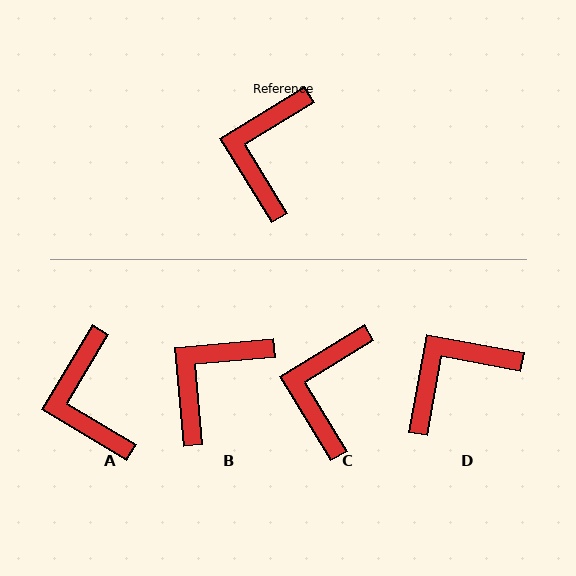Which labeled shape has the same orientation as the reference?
C.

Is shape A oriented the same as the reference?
No, it is off by about 28 degrees.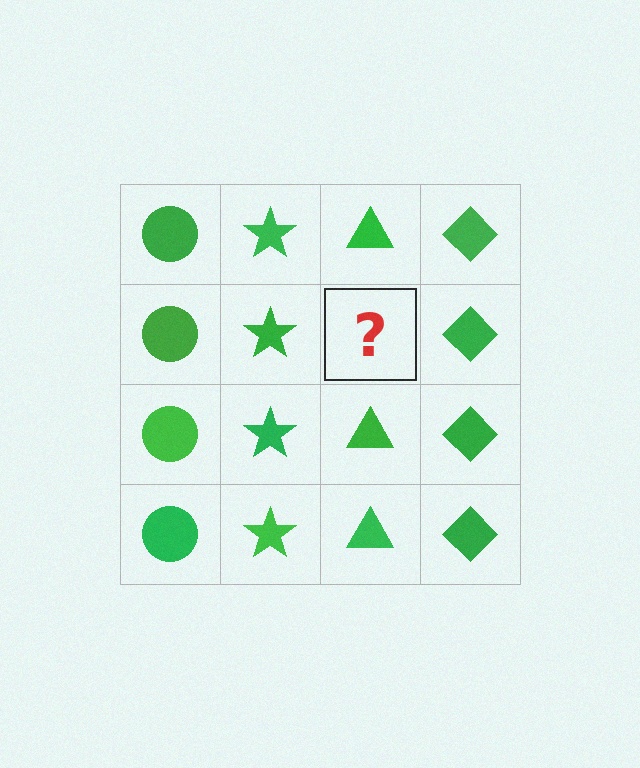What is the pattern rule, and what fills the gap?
The rule is that each column has a consistent shape. The gap should be filled with a green triangle.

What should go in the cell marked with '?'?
The missing cell should contain a green triangle.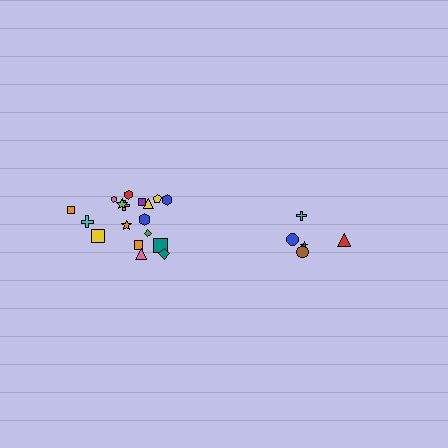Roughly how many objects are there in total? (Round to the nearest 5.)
Roughly 25 objects in total.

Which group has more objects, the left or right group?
The left group.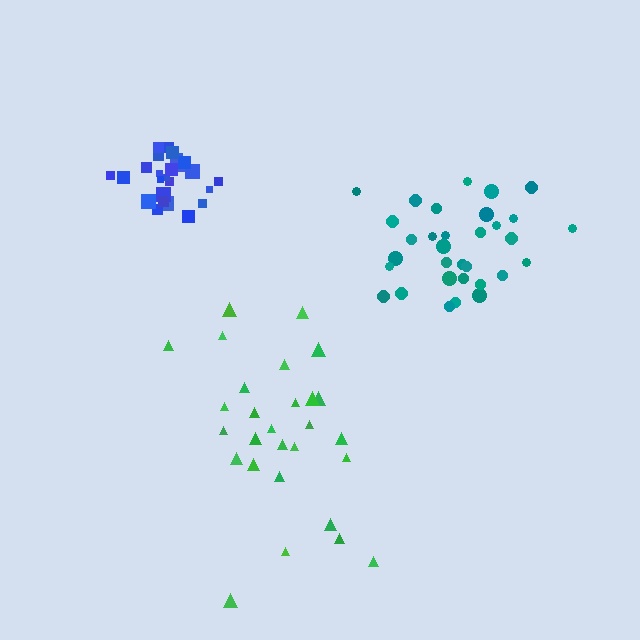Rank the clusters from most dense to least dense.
blue, teal, green.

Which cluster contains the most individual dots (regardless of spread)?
Teal (32).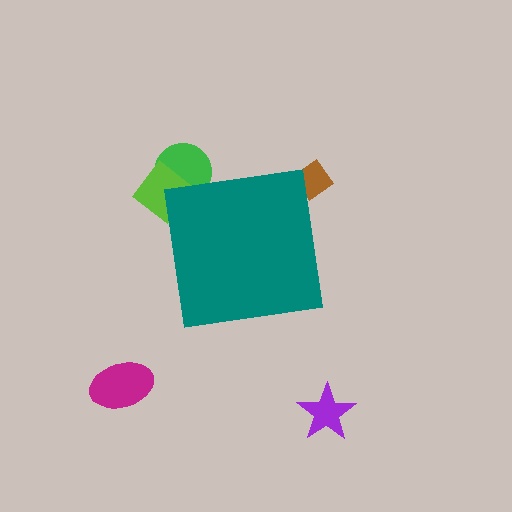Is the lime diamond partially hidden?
Yes, the lime diamond is partially hidden behind the teal square.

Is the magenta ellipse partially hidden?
No, the magenta ellipse is fully visible.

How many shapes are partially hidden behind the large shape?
3 shapes are partially hidden.